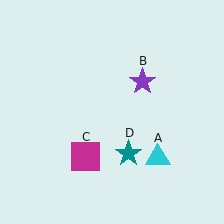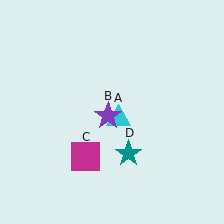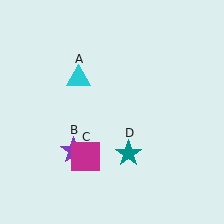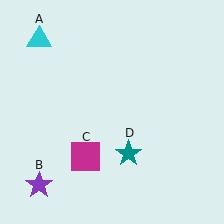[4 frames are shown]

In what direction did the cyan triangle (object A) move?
The cyan triangle (object A) moved up and to the left.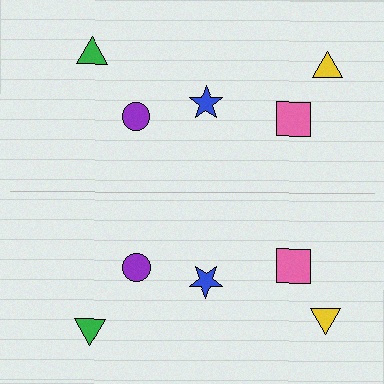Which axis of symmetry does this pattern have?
The pattern has a horizontal axis of symmetry running through the center of the image.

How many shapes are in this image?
There are 10 shapes in this image.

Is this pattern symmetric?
Yes, this pattern has bilateral (reflection) symmetry.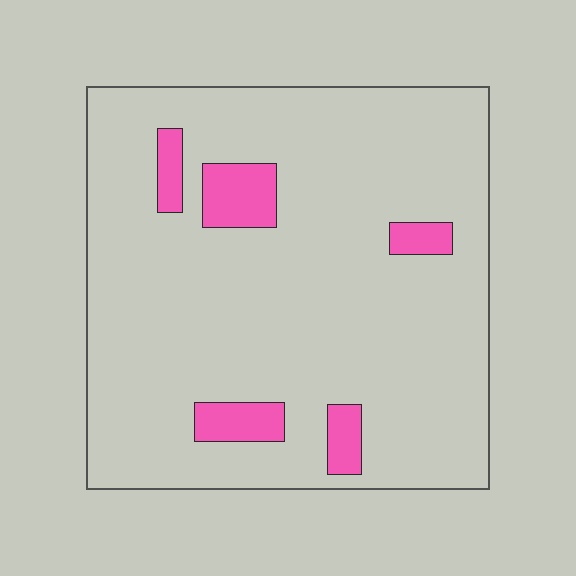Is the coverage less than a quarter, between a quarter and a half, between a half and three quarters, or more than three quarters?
Less than a quarter.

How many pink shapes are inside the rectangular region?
5.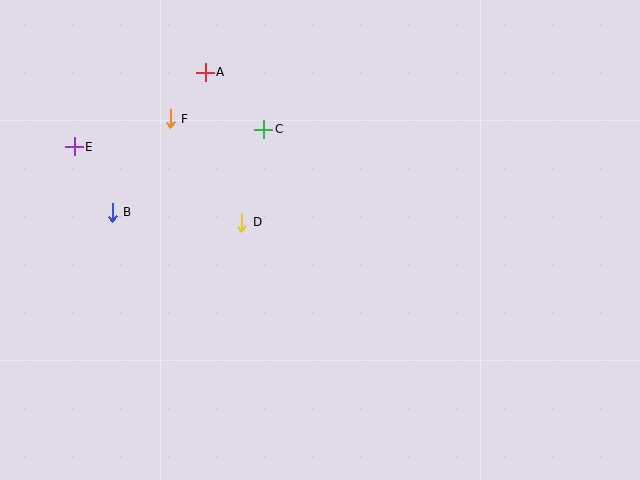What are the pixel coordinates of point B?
Point B is at (112, 212).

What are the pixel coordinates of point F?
Point F is at (170, 119).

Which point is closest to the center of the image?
Point D at (242, 222) is closest to the center.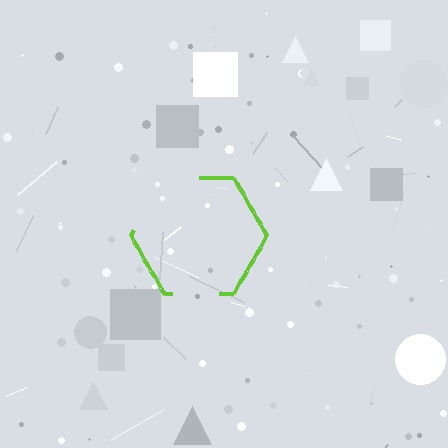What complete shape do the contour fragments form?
The contour fragments form a hexagon.